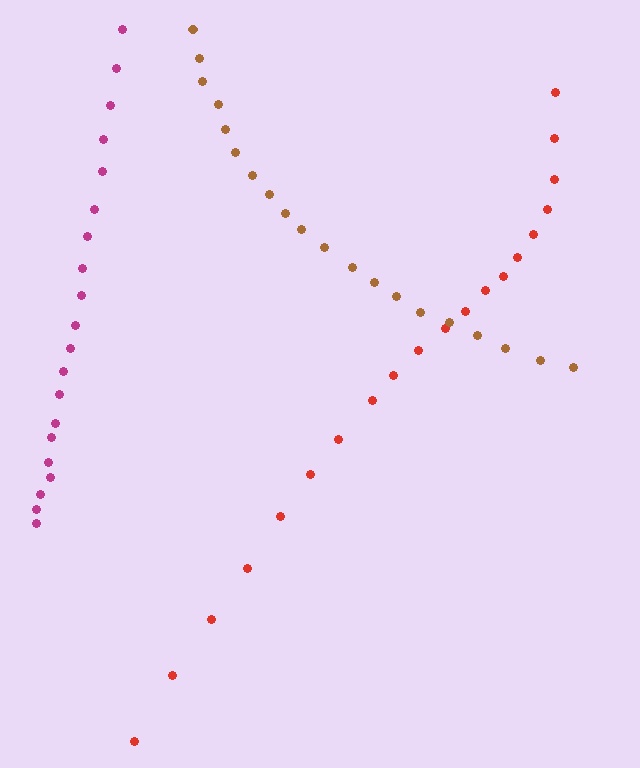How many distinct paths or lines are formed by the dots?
There are 3 distinct paths.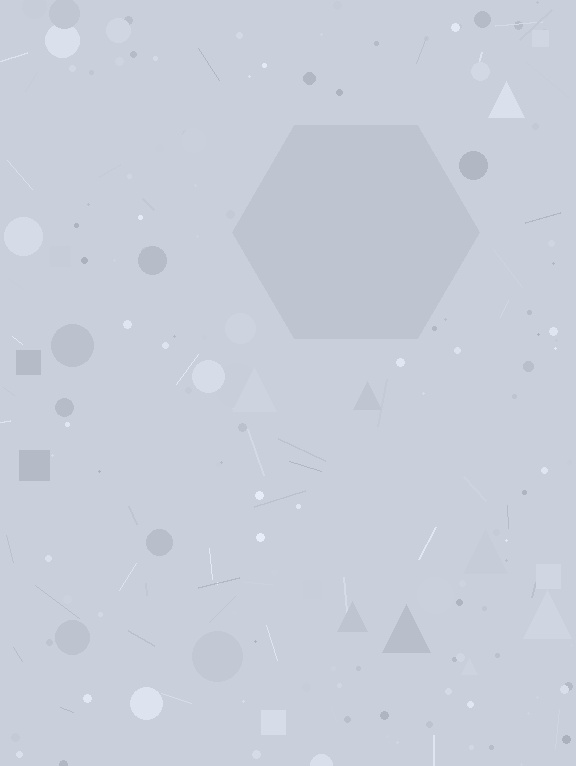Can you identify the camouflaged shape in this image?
The camouflaged shape is a hexagon.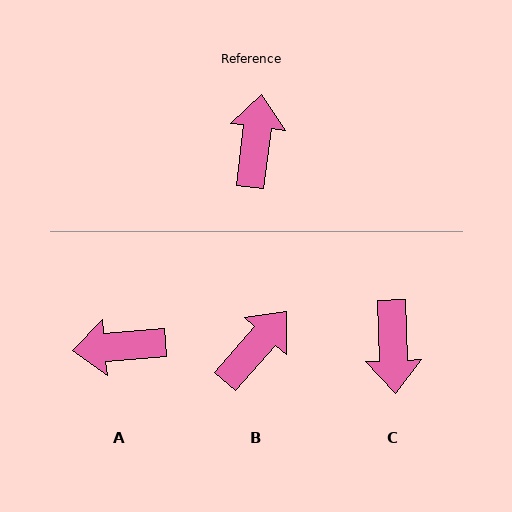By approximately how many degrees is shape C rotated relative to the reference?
Approximately 170 degrees clockwise.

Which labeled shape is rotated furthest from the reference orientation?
C, about 170 degrees away.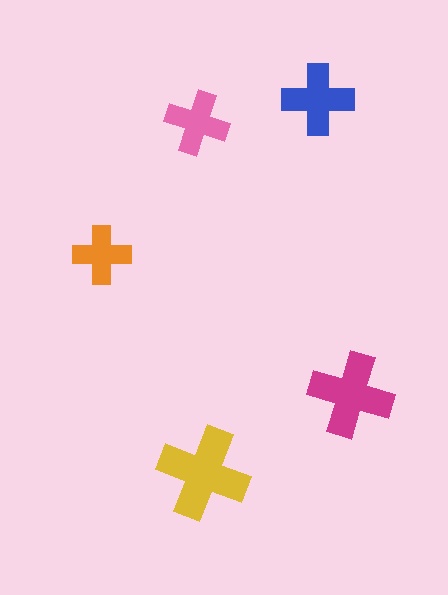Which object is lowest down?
The yellow cross is bottommost.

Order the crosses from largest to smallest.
the yellow one, the magenta one, the blue one, the pink one, the orange one.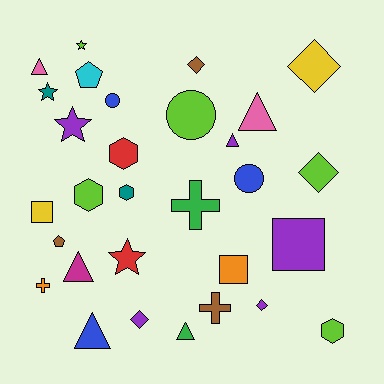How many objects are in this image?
There are 30 objects.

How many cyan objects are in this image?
There is 1 cyan object.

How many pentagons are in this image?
There are 2 pentagons.